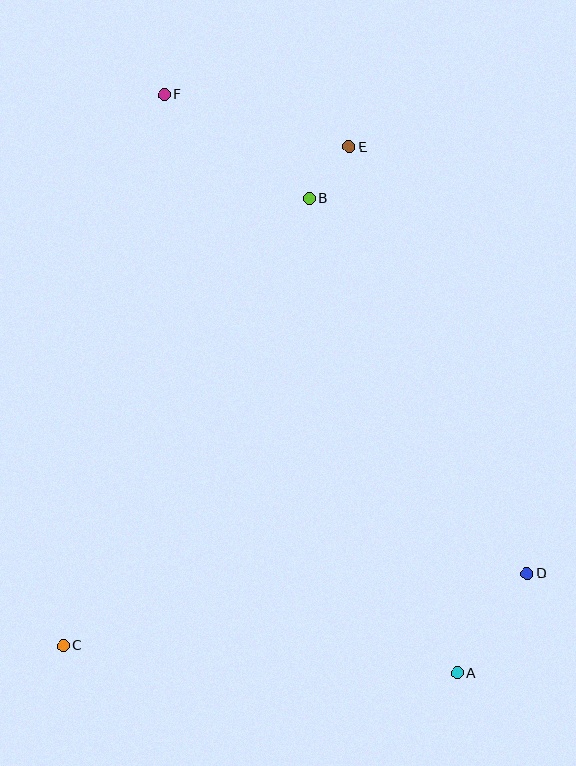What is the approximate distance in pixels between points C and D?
The distance between C and D is approximately 469 pixels.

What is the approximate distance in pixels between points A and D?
The distance between A and D is approximately 121 pixels.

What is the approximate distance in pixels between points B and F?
The distance between B and F is approximately 179 pixels.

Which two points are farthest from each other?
Points A and F are farthest from each other.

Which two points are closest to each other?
Points B and E are closest to each other.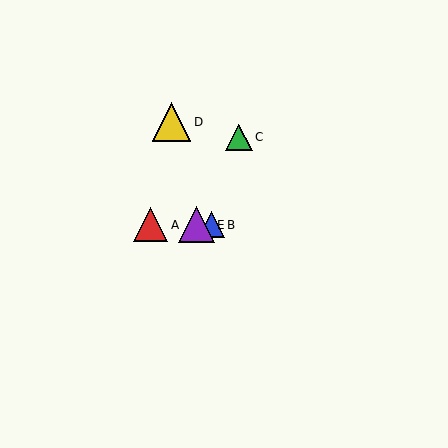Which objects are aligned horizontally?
Objects A, B, E are aligned horizontally.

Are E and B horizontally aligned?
Yes, both are at y≈225.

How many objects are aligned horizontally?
3 objects (A, B, E) are aligned horizontally.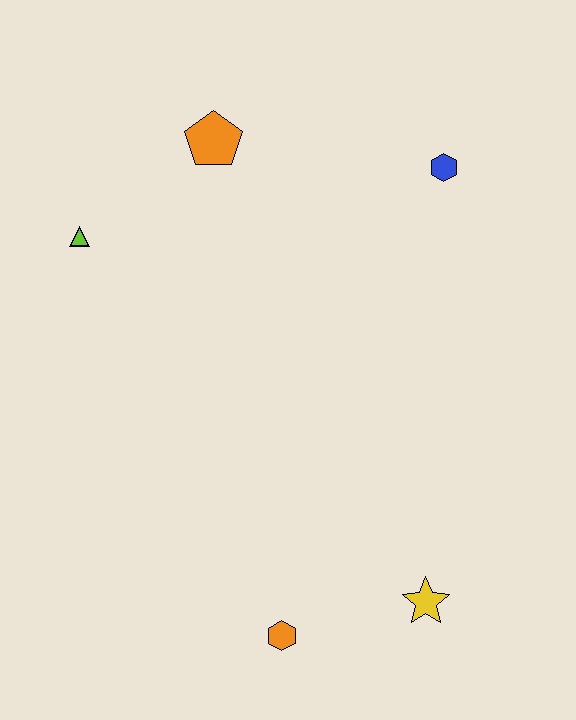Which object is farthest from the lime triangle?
The yellow star is farthest from the lime triangle.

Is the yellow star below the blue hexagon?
Yes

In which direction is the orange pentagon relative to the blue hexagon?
The orange pentagon is to the left of the blue hexagon.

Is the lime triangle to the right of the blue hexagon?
No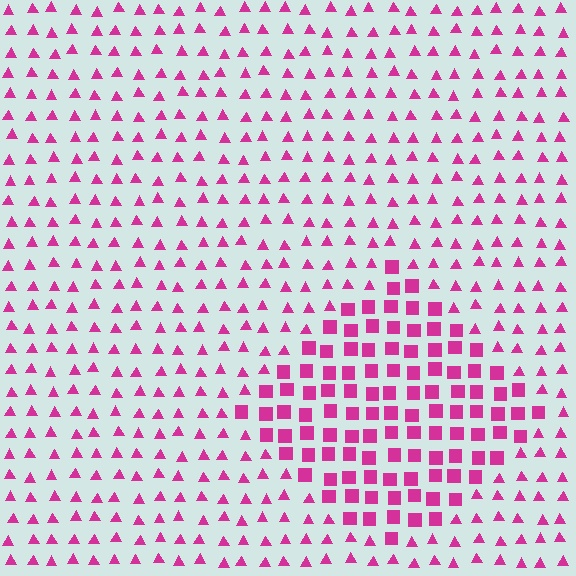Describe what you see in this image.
The image is filled with small magenta elements arranged in a uniform grid. A diamond-shaped region contains squares, while the surrounding area contains triangles. The boundary is defined purely by the change in element shape.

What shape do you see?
I see a diamond.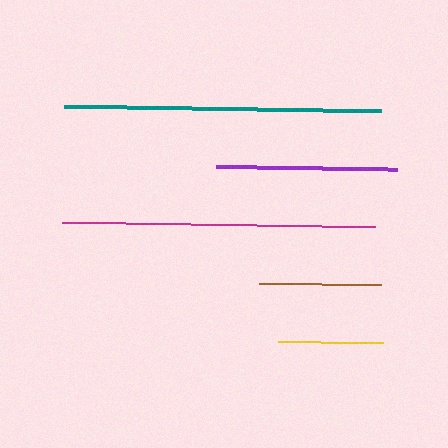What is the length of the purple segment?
The purple segment is approximately 181 pixels long.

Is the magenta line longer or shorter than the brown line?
The magenta line is longer than the brown line.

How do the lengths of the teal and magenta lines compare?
The teal and magenta lines are approximately the same length.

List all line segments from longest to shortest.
From longest to shortest: teal, magenta, purple, brown, yellow.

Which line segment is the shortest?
The yellow line is the shortest at approximately 104 pixels.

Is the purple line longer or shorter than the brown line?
The purple line is longer than the brown line.